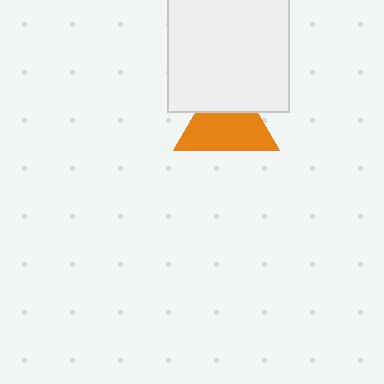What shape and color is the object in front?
The object in front is a white square.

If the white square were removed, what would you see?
You would see the complete orange triangle.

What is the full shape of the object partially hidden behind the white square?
The partially hidden object is an orange triangle.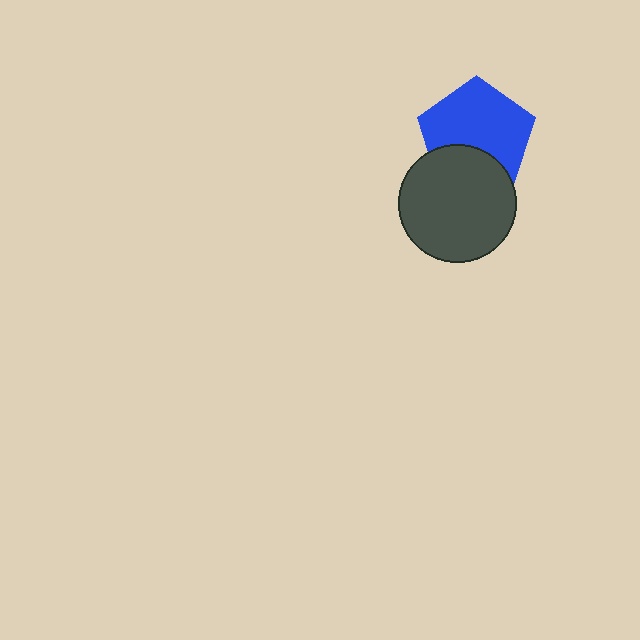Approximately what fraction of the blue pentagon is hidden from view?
Roughly 31% of the blue pentagon is hidden behind the dark gray circle.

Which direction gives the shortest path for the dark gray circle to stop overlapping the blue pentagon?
Moving down gives the shortest separation.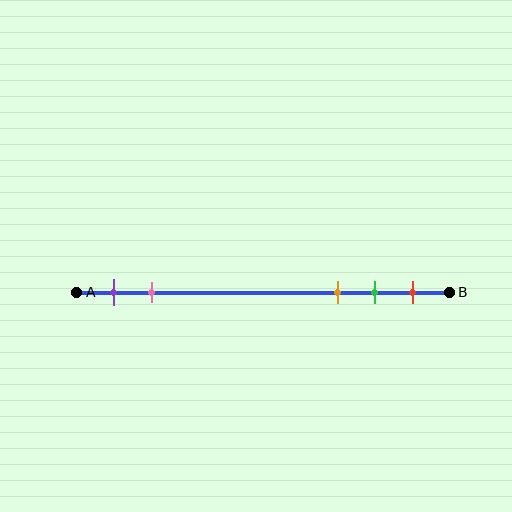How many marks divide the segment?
There are 5 marks dividing the segment.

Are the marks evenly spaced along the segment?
No, the marks are not evenly spaced.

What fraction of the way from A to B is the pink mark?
The pink mark is approximately 20% (0.2) of the way from A to B.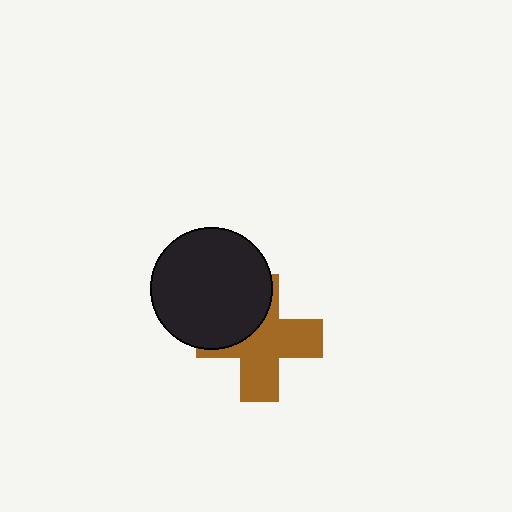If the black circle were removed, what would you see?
You would see the complete brown cross.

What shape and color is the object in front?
The object in front is a black circle.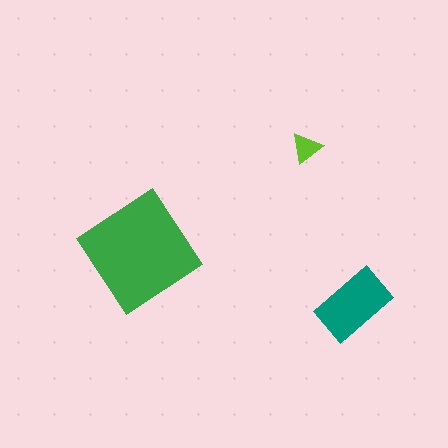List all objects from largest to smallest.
The green diamond, the teal rectangle, the lime triangle.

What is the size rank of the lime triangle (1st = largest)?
3rd.